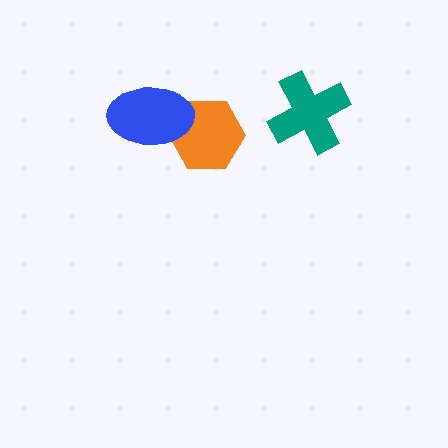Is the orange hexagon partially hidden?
Yes, it is partially covered by another shape.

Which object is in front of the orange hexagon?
The blue ellipse is in front of the orange hexagon.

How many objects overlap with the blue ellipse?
1 object overlaps with the blue ellipse.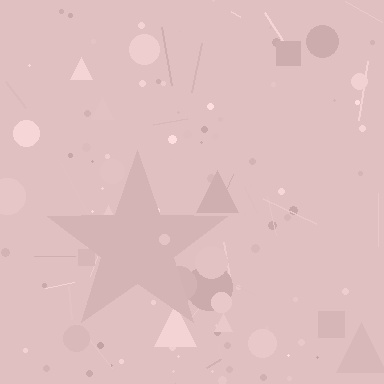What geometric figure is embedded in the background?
A star is embedded in the background.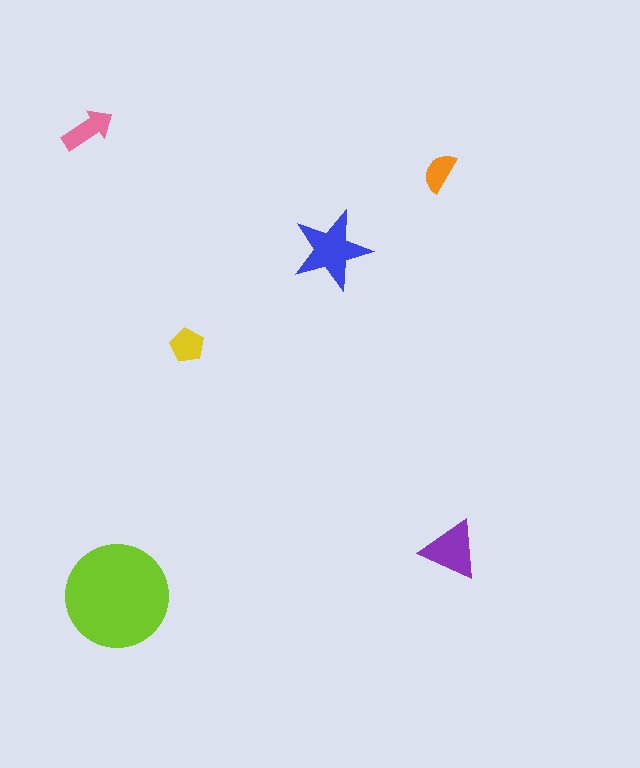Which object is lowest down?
The lime circle is bottommost.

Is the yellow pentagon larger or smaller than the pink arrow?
Smaller.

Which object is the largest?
The lime circle.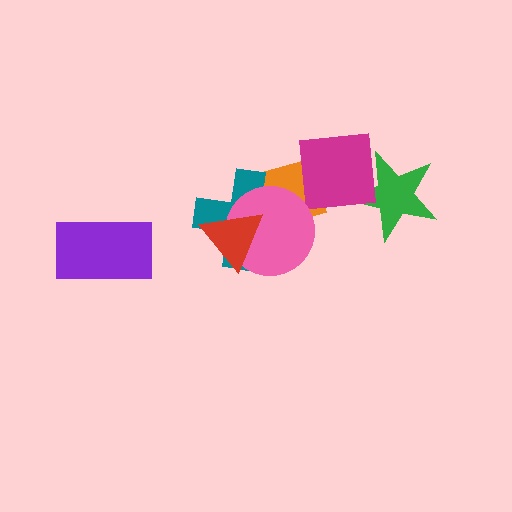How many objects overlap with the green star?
1 object overlaps with the green star.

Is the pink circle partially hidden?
Yes, it is partially covered by another shape.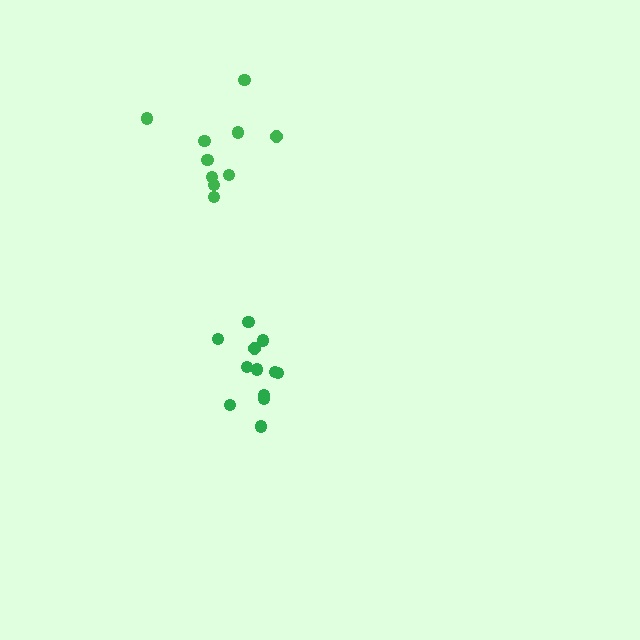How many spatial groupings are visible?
There are 2 spatial groupings.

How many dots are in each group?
Group 1: 10 dots, Group 2: 12 dots (22 total).